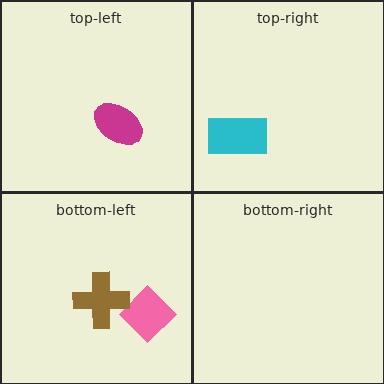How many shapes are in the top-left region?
1.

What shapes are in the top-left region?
The magenta ellipse.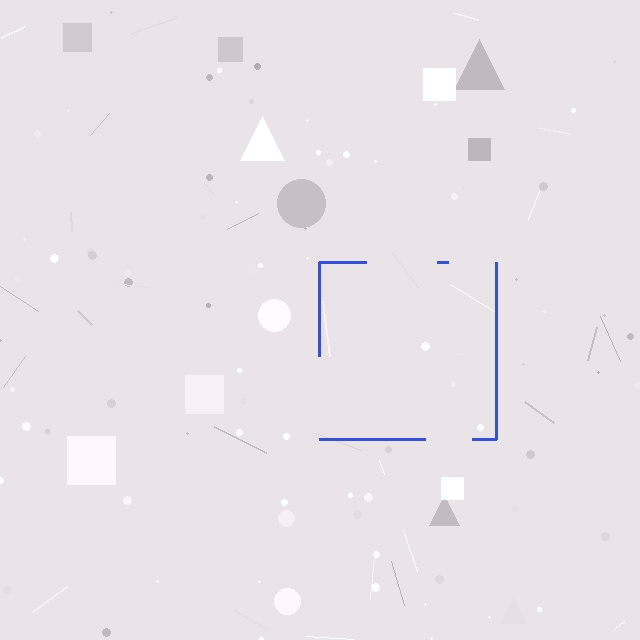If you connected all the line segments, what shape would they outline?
They would outline a square.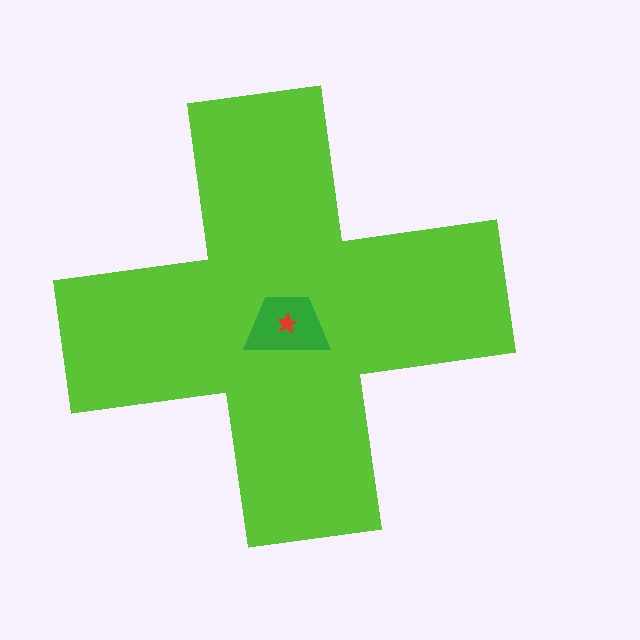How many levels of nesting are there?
3.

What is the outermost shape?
The lime cross.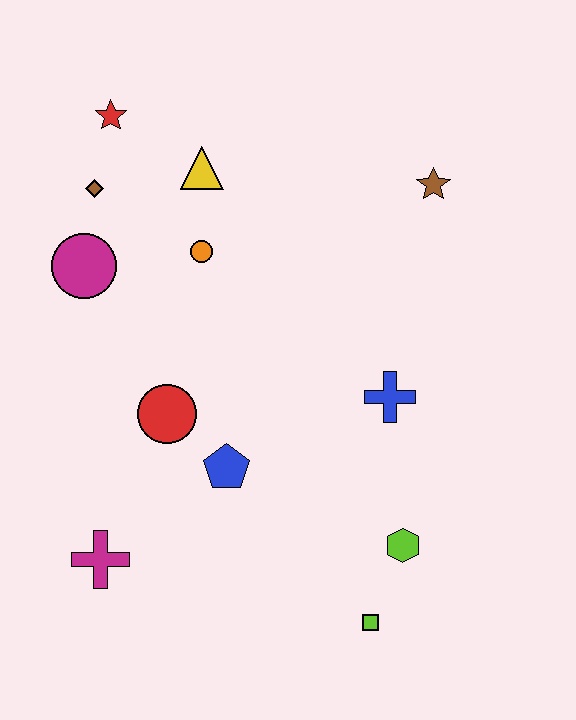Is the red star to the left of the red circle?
Yes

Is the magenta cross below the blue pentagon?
Yes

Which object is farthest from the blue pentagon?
The red star is farthest from the blue pentagon.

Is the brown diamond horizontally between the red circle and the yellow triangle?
No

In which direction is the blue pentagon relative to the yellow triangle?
The blue pentagon is below the yellow triangle.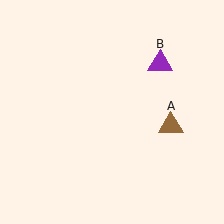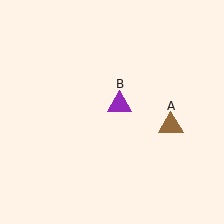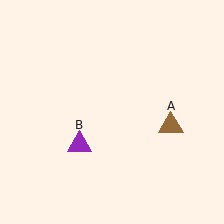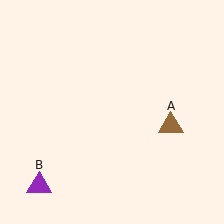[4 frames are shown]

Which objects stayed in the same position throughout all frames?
Brown triangle (object A) remained stationary.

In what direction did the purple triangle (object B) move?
The purple triangle (object B) moved down and to the left.